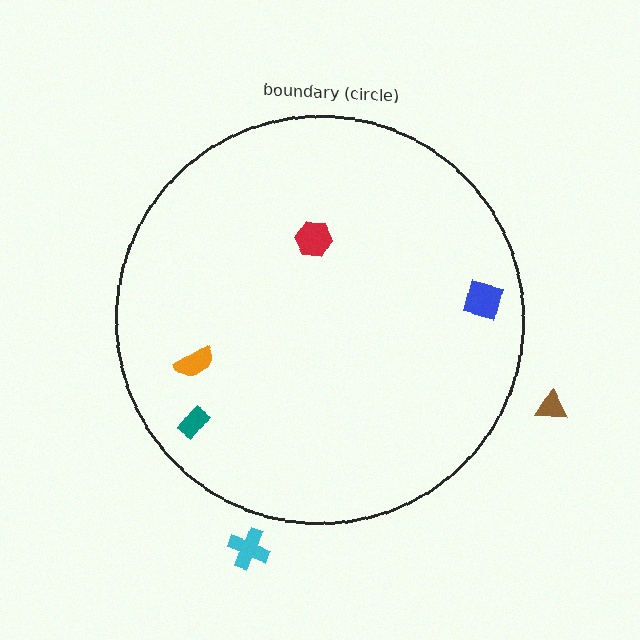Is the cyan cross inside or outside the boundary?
Outside.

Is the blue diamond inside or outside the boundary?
Inside.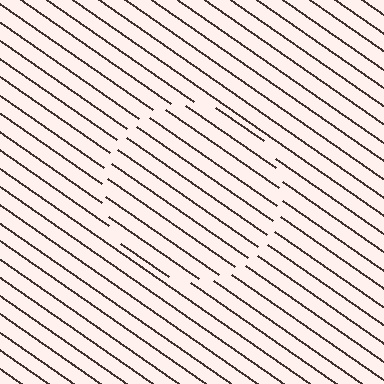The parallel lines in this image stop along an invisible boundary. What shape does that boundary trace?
An illusory circle. The interior of the shape contains the same grating, shifted by half a period — the contour is defined by the phase discontinuity where line-ends from the inner and outer gratings abut.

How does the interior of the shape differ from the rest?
The interior of the shape contains the same grating, shifted by half a period — the contour is defined by the phase discontinuity where line-ends from the inner and outer gratings abut.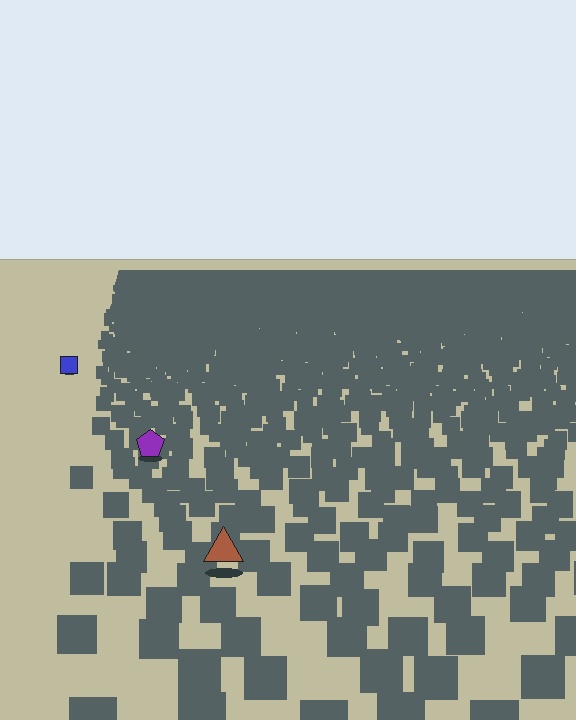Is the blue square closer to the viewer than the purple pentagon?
No. The purple pentagon is closer — you can tell from the texture gradient: the ground texture is coarser near it.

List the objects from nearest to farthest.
From nearest to farthest: the brown triangle, the purple pentagon, the blue square.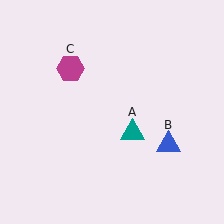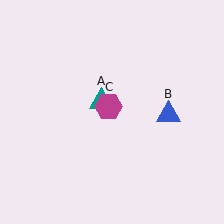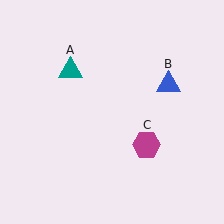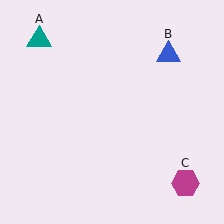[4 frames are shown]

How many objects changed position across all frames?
3 objects changed position: teal triangle (object A), blue triangle (object B), magenta hexagon (object C).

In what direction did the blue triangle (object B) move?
The blue triangle (object B) moved up.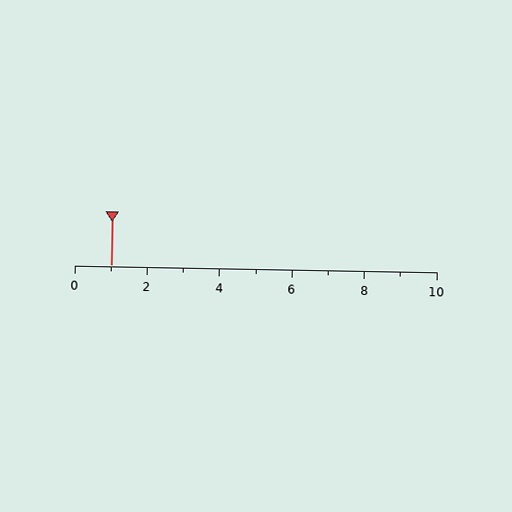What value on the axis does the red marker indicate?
The marker indicates approximately 1.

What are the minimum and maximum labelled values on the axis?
The axis runs from 0 to 10.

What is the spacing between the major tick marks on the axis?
The major ticks are spaced 2 apart.